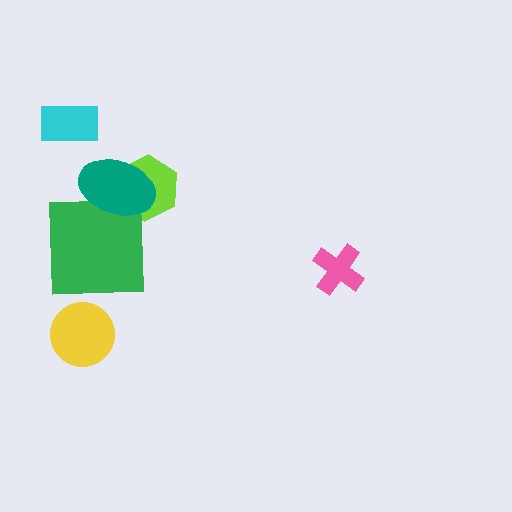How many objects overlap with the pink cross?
0 objects overlap with the pink cross.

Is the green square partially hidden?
Yes, it is partially covered by another shape.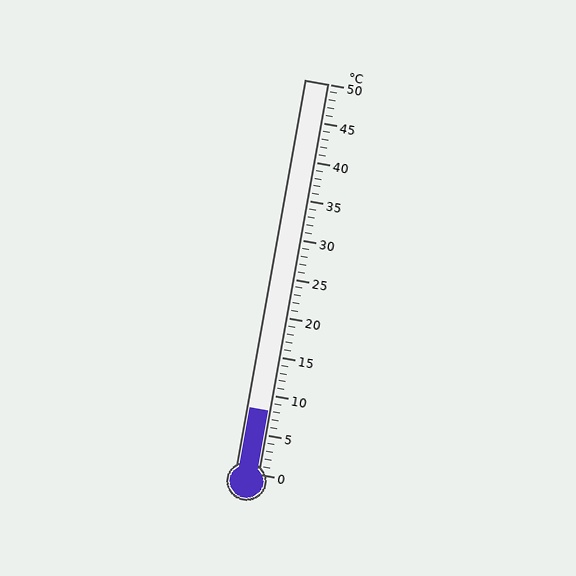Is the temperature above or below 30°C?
The temperature is below 30°C.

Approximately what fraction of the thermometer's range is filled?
The thermometer is filled to approximately 15% of its range.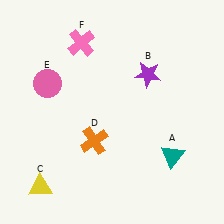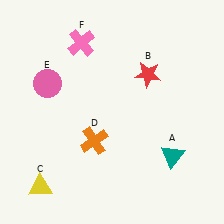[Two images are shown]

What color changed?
The star (B) changed from purple in Image 1 to red in Image 2.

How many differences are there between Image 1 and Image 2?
There is 1 difference between the two images.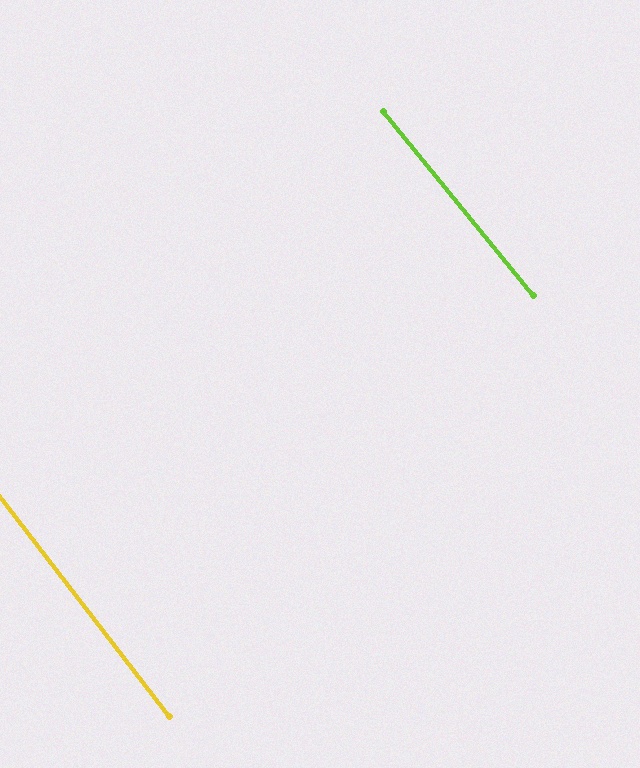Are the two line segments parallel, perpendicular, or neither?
Parallel — their directions differ by only 1.2°.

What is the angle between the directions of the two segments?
Approximately 1 degree.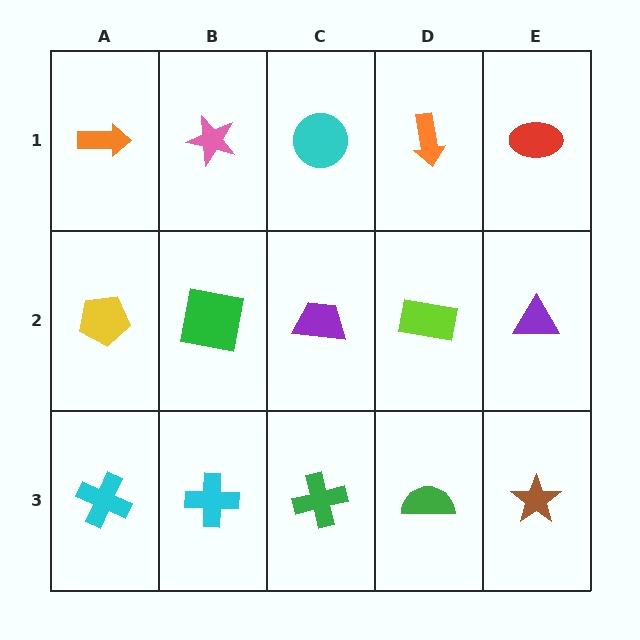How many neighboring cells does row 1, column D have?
3.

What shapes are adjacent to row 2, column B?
A pink star (row 1, column B), a cyan cross (row 3, column B), a yellow pentagon (row 2, column A), a purple trapezoid (row 2, column C).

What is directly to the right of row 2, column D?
A purple triangle.